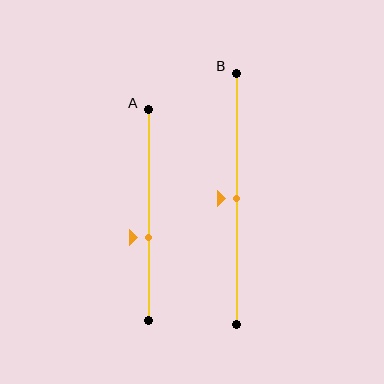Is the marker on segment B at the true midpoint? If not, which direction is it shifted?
Yes, the marker on segment B is at the true midpoint.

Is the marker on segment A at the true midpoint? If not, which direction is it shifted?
No, the marker on segment A is shifted downward by about 11% of the segment length.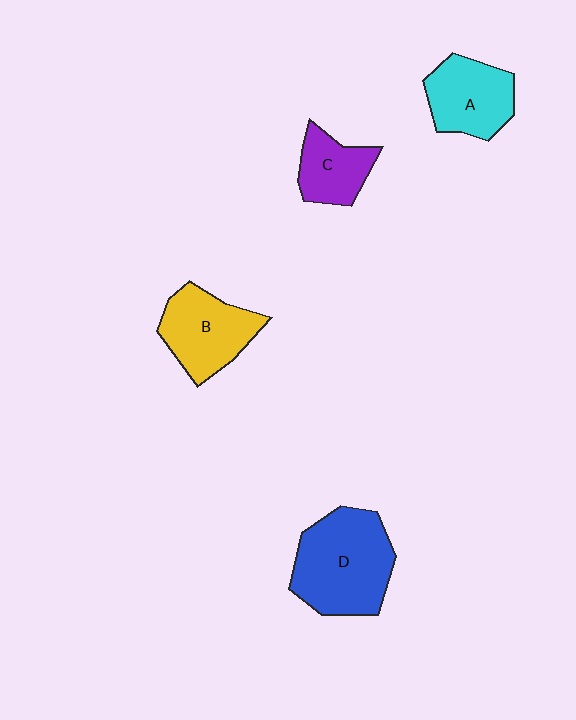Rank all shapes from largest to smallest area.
From largest to smallest: D (blue), B (yellow), A (cyan), C (purple).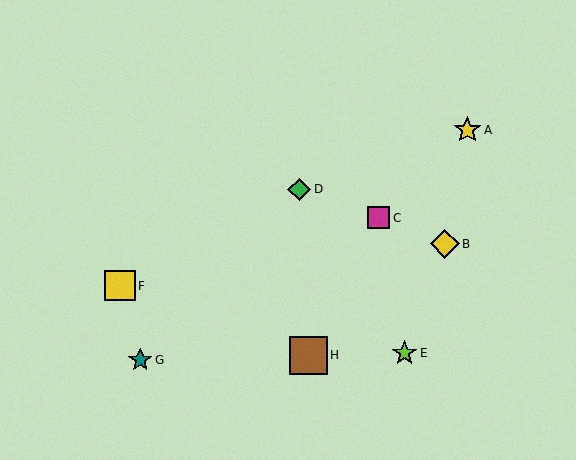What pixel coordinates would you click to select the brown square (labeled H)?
Click at (308, 355) to select the brown square H.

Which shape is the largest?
The brown square (labeled H) is the largest.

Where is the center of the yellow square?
The center of the yellow square is at (120, 286).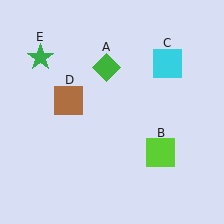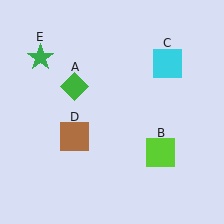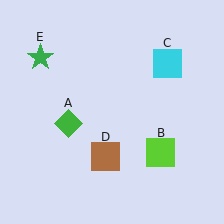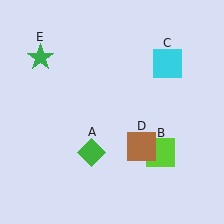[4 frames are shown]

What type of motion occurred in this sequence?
The green diamond (object A), brown square (object D) rotated counterclockwise around the center of the scene.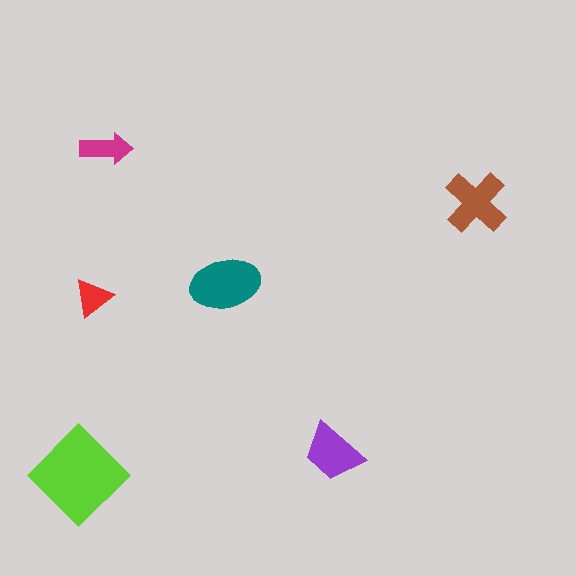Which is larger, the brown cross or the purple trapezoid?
The brown cross.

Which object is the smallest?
The red triangle.